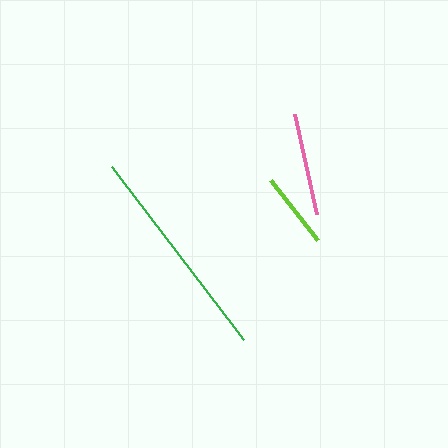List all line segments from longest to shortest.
From longest to shortest: green, pink, lime.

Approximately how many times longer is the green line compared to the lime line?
The green line is approximately 2.9 times the length of the lime line.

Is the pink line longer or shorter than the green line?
The green line is longer than the pink line.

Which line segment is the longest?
The green line is the longest at approximately 218 pixels.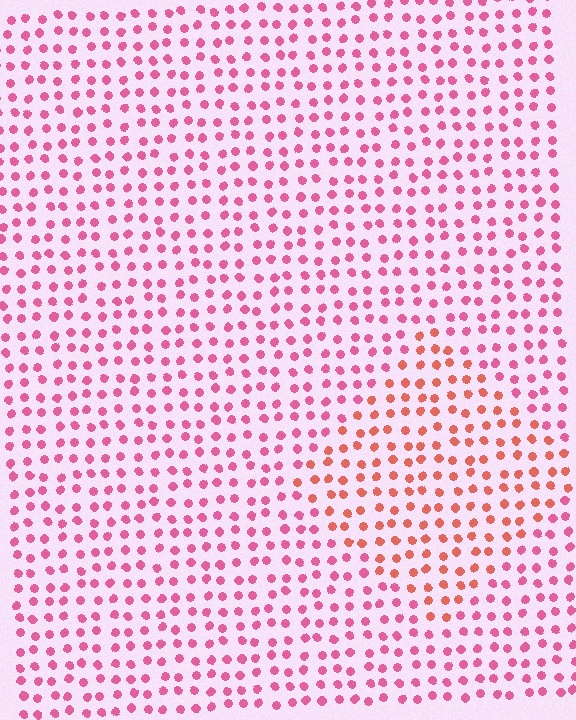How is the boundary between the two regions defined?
The boundary is defined purely by a slight shift in hue (about 33 degrees). Spacing, size, and orientation are identical on both sides.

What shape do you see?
I see a diamond.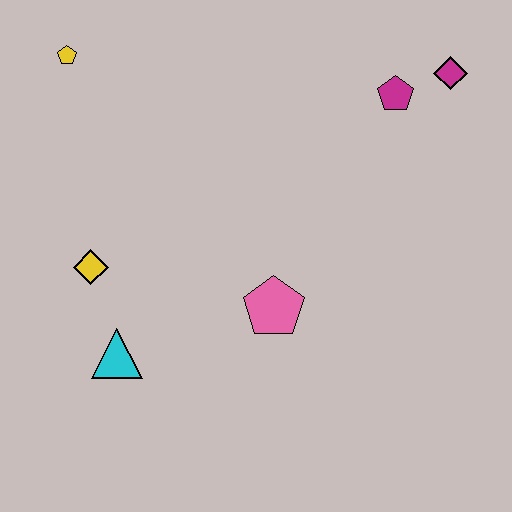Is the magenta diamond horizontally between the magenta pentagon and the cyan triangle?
No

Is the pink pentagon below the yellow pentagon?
Yes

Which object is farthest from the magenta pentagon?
The cyan triangle is farthest from the magenta pentagon.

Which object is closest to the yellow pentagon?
The yellow diamond is closest to the yellow pentagon.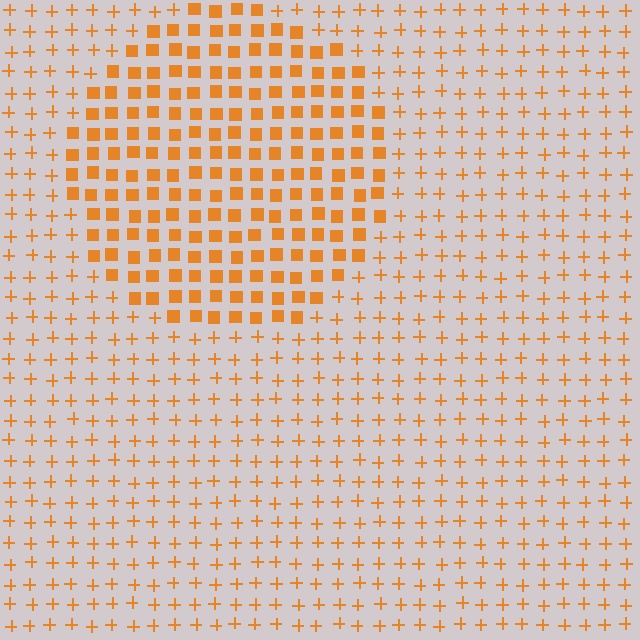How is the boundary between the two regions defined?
The boundary is defined by a change in element shape: squares inside vs. plus signs outside. All elements share the same color and spacing.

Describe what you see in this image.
The image is filled with small orange elements arranged in a uniform grid. A circle-shaped region contains squares, while the surrounding area contains plus signs. The boundary is defined purely by the change in element shape.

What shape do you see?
I see a circle.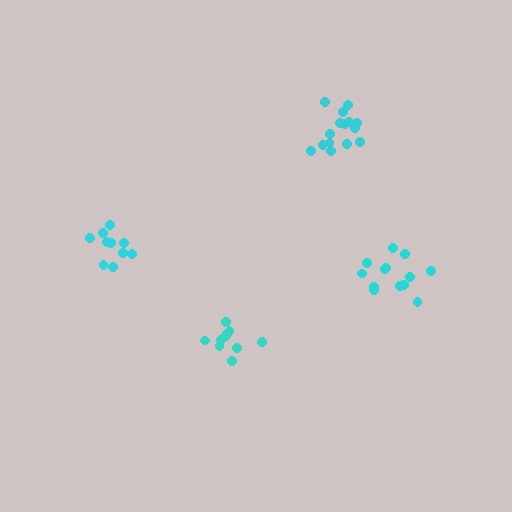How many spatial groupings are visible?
There are 4 spatial groupings.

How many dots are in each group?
Group 1: 10 dots, Group 2: 15 dots, Group 3: 10 dots, Group 4: 13 dots (48 total).